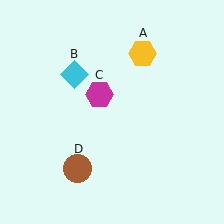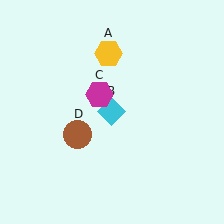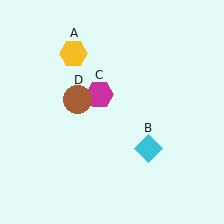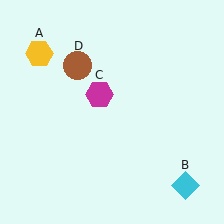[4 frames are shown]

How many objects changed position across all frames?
3 objects changed position: yellow hexagon (object A), cyan diamond (object B), brown circle (object D).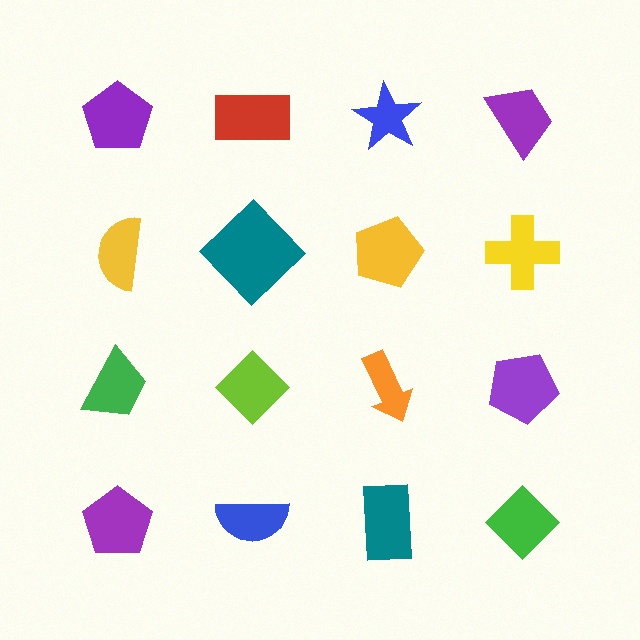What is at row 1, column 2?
A red rectangle.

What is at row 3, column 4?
A purple pentagon.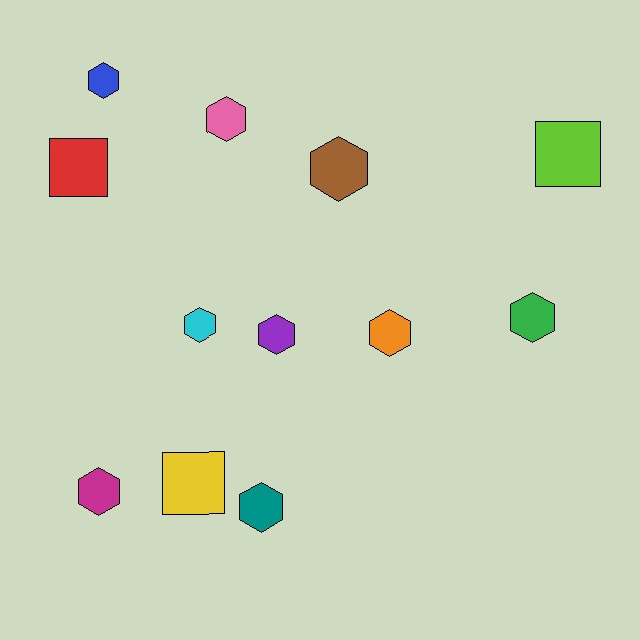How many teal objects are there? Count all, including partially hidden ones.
There is 1 teal object.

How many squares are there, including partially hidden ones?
There are 3 squares.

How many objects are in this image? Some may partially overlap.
There are 12 objects.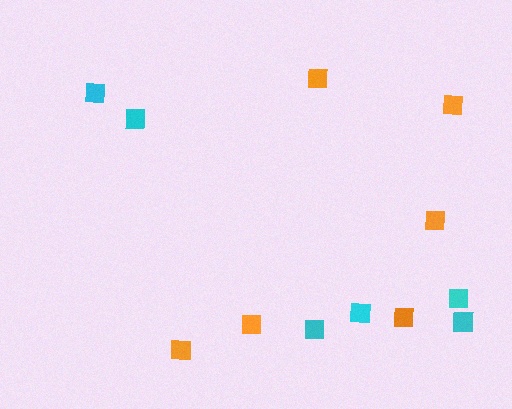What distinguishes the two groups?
There are 2 groups: one group of cyan squares (6) and one group of orange squares (6).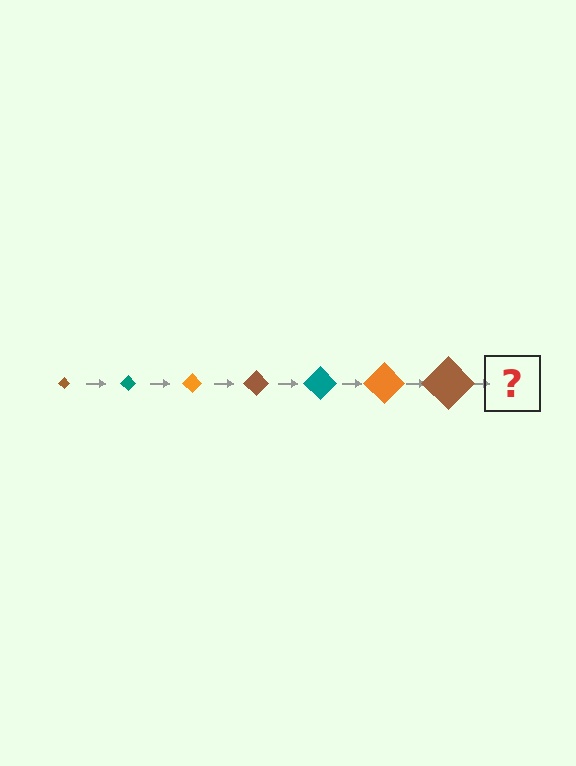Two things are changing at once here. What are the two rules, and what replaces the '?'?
The two rules are that the diamond grows larger each step and the color cycles through brown, teal, and orange. The '?' should be a teal diamond, larger than the previous one.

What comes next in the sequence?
The next element should be a teal diamond, larger than the previous one.